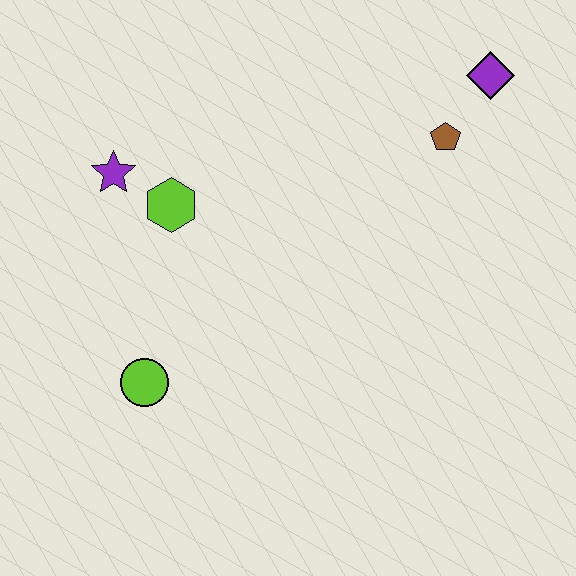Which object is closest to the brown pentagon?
The purple diamond is closest to the brown pentagon.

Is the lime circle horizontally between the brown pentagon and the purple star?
Yes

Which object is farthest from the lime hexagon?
The purple diamond is farthest from the lime hexagon.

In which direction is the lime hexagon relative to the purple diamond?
The lime hexagon is to the left of the purple diamond.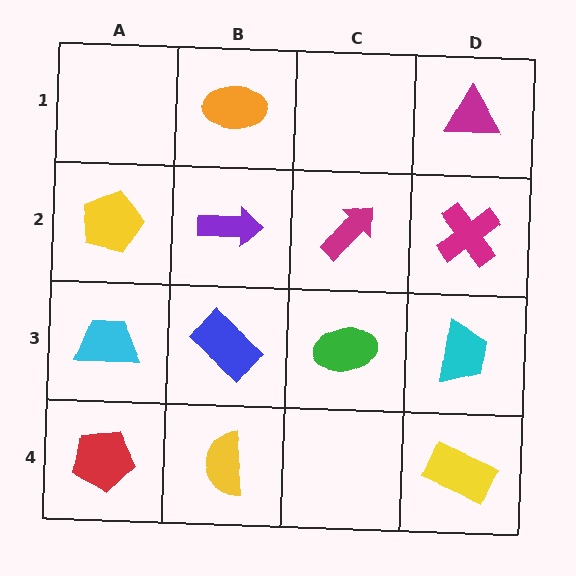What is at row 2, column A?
A yellow pentagon.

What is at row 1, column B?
An orange ellipse.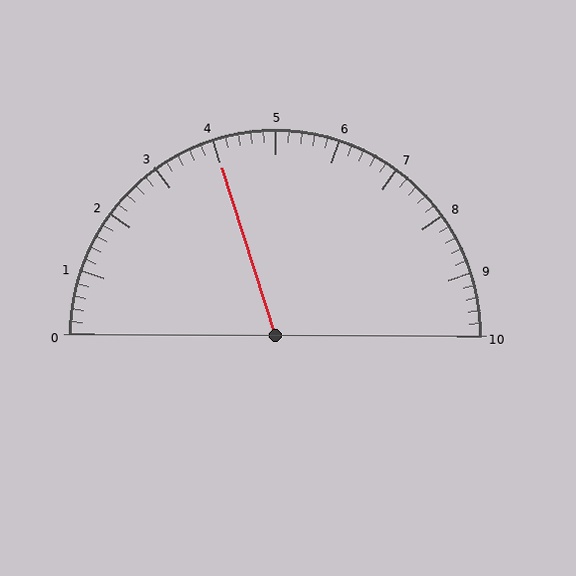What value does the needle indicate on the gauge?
The needle indicates approximately 4.0.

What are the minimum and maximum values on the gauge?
The gauge ranges from 0 to 10.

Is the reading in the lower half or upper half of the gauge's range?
The reading is in the lower half of the range (0 to 10).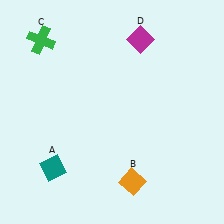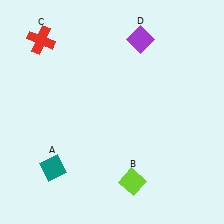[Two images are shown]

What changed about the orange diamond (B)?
In Image 1, B is orange. In Image 2, it changed to lime.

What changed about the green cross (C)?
In Image 1, C is green. In Image 2, it changed to red.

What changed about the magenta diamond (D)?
In Image 1, D is magenta. In Image 2, it changed to purple.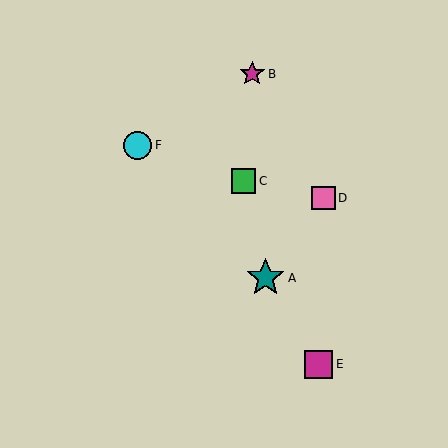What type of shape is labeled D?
Shape D is a pink square.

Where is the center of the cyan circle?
The center of the cyan circle is at (138, 145).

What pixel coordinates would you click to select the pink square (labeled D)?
Click at (324, 198) to select the pink square D.